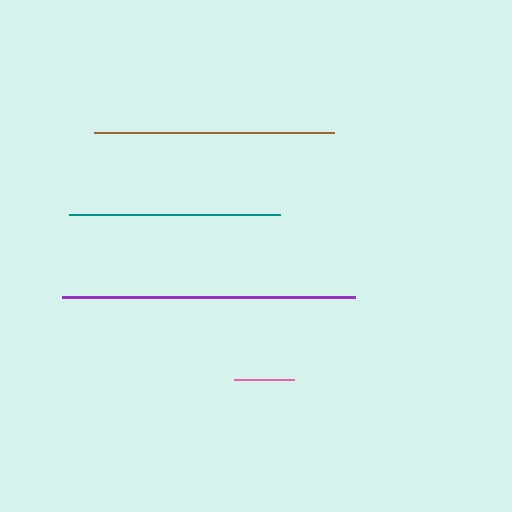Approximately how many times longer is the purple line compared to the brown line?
The purple line is approximately 1.2 times the length of the brown line.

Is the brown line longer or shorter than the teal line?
The brown line is longer than the teal line.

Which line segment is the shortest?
The pink line is the shortest at approximately 60 pixels.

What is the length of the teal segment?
The teal segment is approximately 211 pixels long.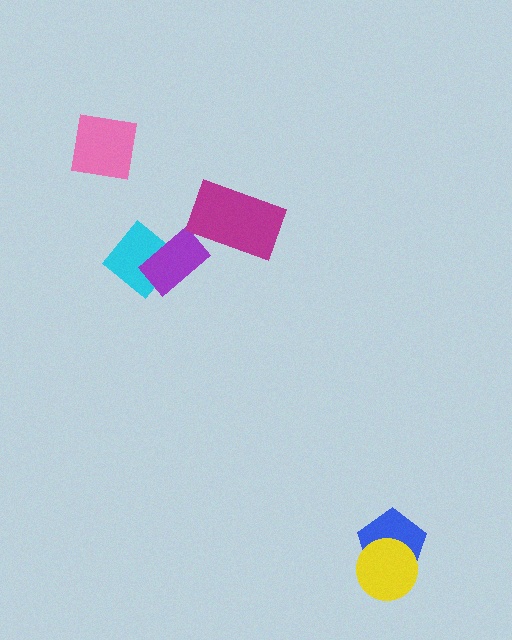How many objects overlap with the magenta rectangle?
0 objects overlap with the magenta rectangle.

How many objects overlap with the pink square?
0 objects overlap with the pink square.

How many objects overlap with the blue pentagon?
1 object overlaps with the blue pentagon.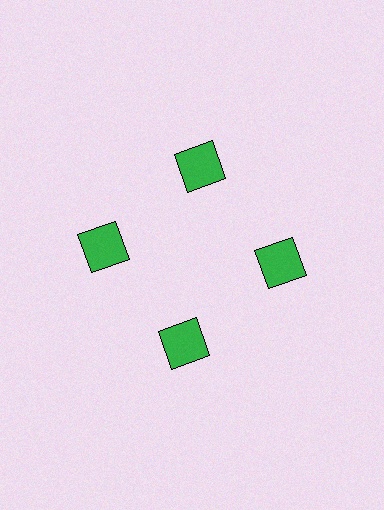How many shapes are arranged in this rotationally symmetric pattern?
There are 4 shapes, arranged in 4 groups of 1.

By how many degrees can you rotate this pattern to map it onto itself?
The pattern maps onto itself every 90 degrees of rotation.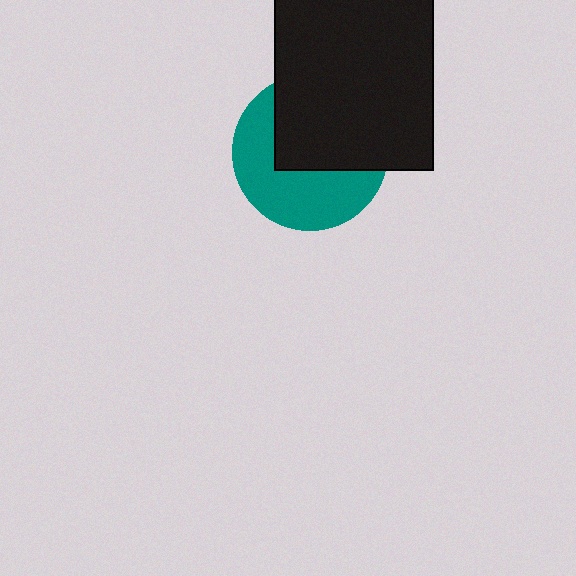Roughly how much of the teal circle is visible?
About half of it is visible (roughly 49%).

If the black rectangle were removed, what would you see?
You would see the complete teal circle.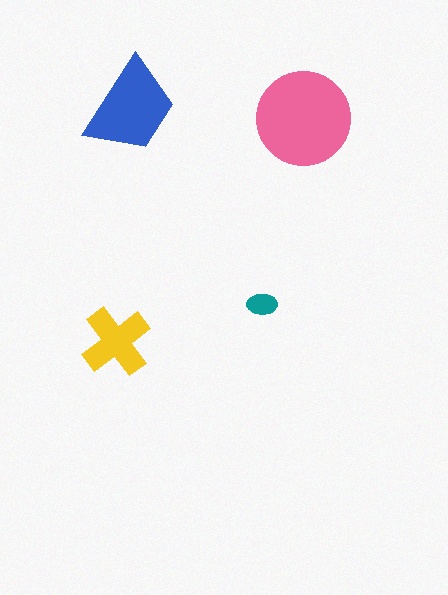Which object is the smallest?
The teal ellipse.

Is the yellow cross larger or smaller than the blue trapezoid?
Smaller.